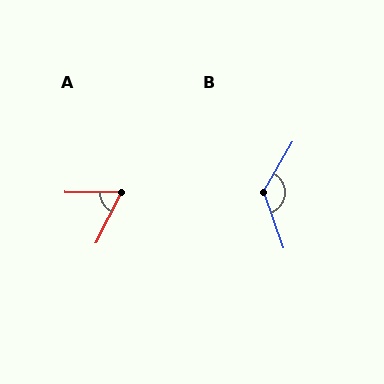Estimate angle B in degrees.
Approximately 130 degrees.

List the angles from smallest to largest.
A (64°), B (130°).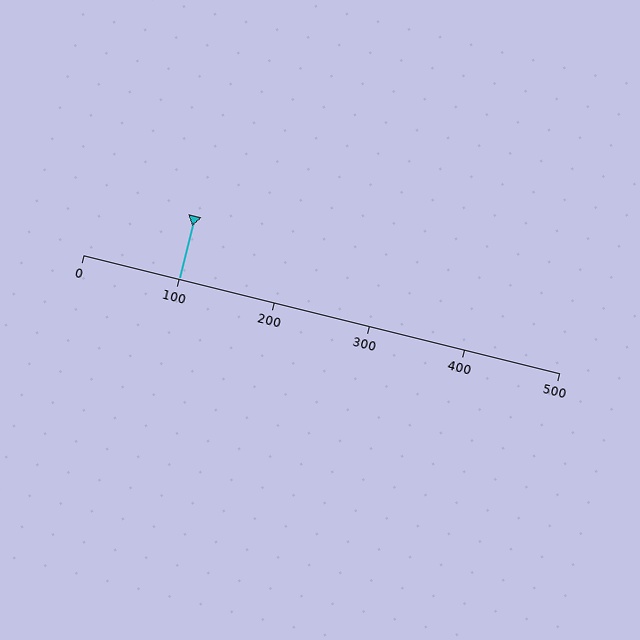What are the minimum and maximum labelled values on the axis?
The axis runs from 0 to 500.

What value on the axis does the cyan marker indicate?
The marker indicates approximately 100.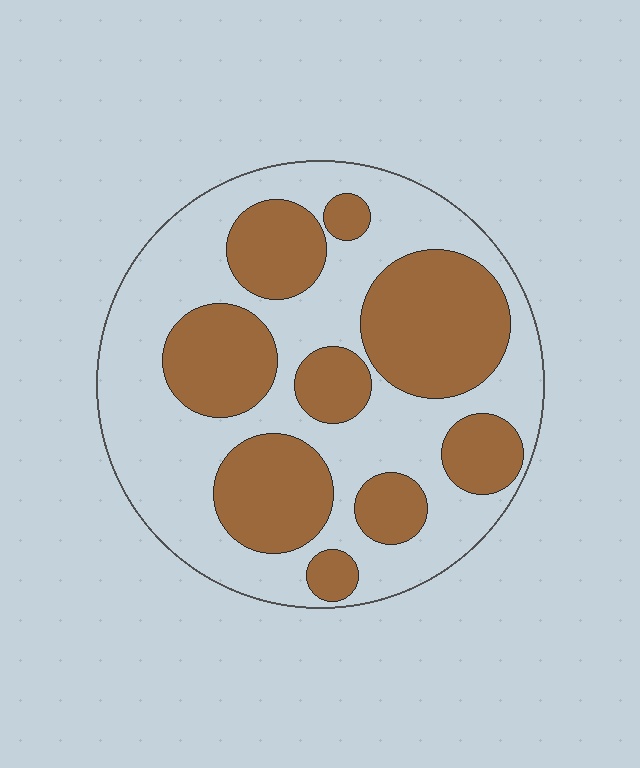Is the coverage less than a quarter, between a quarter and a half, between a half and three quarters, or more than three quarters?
Between a quarter and a half.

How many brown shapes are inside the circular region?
9.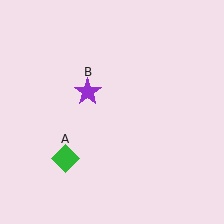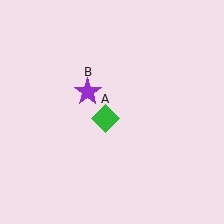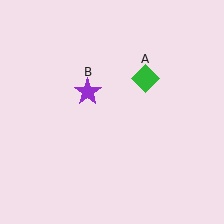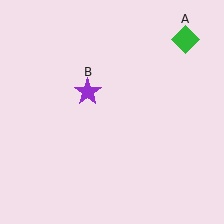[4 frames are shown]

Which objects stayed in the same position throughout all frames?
Purple star (object B) remained stationary.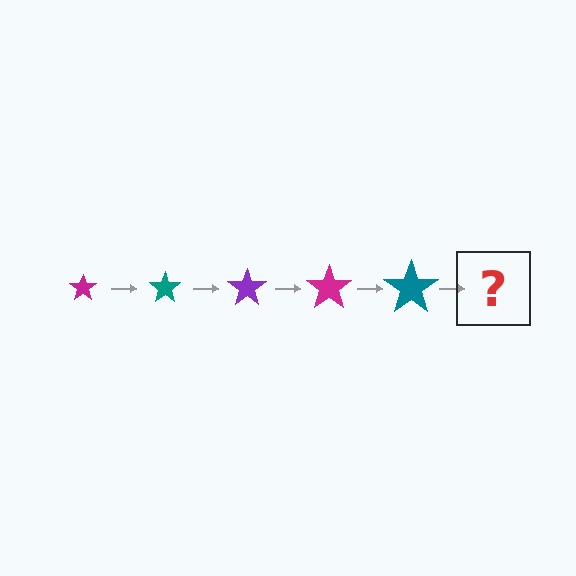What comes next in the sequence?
The next element should be a purple star, larger than the previous one.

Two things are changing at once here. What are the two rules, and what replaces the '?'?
The two rules are that the star grows larger each step and the color cycles through magenta, teal, and purple. The '?' should be a purple star, larger than the previous one.